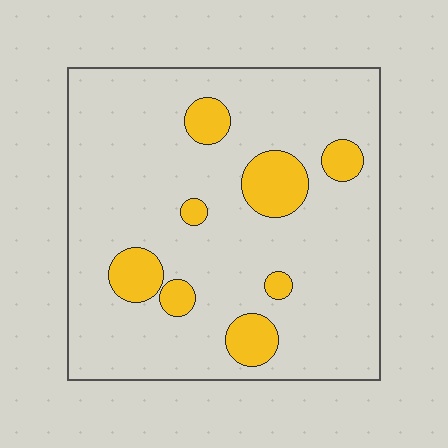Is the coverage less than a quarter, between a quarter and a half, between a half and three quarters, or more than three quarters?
Less than a quarter.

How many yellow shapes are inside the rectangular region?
8.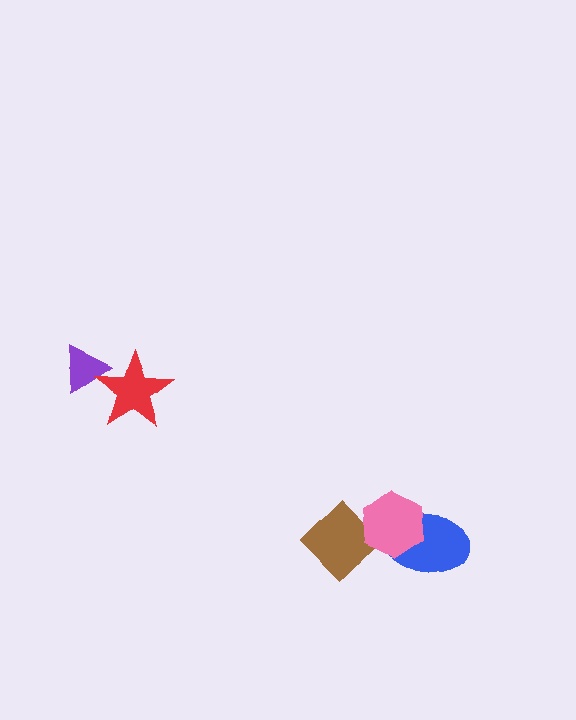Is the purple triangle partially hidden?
Yes, it is partially covered by another shape.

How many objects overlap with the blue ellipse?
1 object overlaps with the blue ellipse.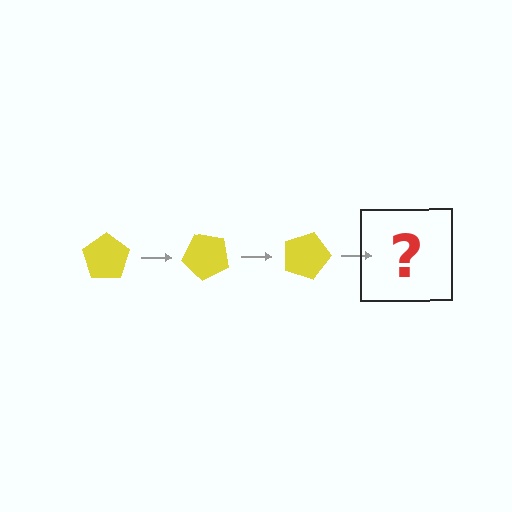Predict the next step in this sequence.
The next step is a yellow pentagon rotated 135 degrees.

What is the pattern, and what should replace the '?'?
The pattern is that the pentagon rotates 45 degrees each step. The '?' should be a yellow pentagon rotated 135 degrees.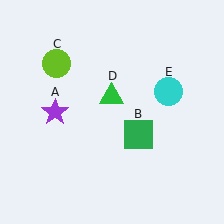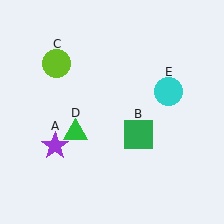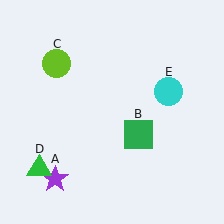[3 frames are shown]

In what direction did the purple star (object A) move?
The purple star (object A) moved down.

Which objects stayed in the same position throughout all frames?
Green square (object B) and lime circle (object C) and cyan circle (object E) remained stationary.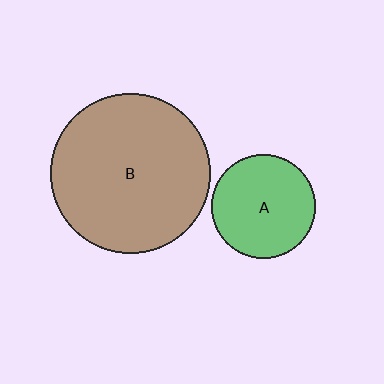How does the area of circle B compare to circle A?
Approximately 2.4 times.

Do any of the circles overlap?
No, none of the circles overlap.